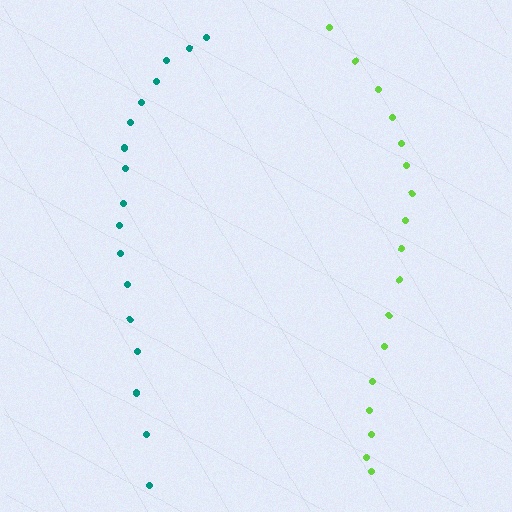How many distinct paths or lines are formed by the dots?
There are 2 distinct paths.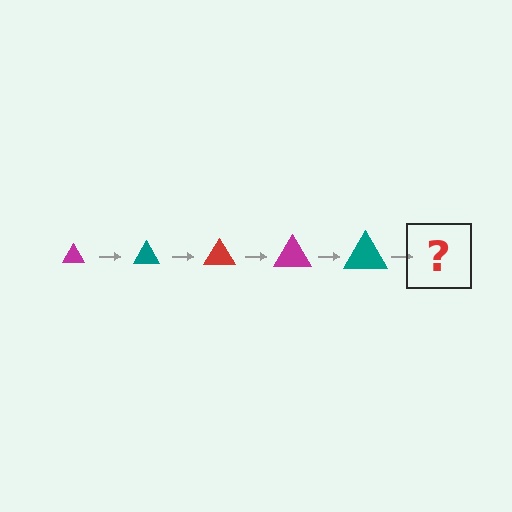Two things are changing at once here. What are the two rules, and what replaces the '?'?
The two rules are that the triangle grows larger each step and the color cycles through magenta, teal, and red. The '?' should be a red triangle, larger than the previous one.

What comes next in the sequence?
The next element should be a red triangle, larger than the previous one.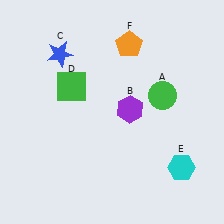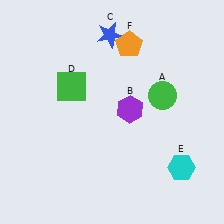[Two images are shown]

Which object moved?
The blue star (C) moved right.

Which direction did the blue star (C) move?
The blue star (C) moved right.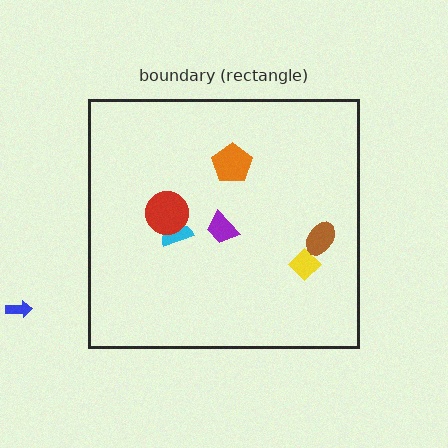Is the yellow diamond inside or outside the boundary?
Inside.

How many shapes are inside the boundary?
6 inside, 1 outside.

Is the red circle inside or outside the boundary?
Inside.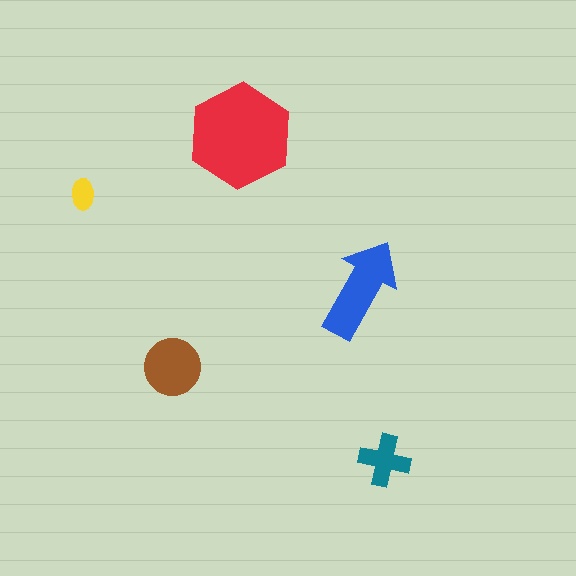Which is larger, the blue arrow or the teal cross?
The blue arrow.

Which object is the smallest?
The yellow ellipse.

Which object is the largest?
The red hexagon.